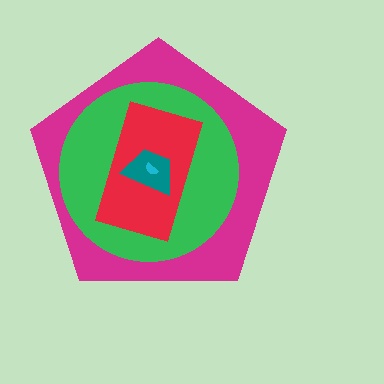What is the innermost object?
The cyan semicircle.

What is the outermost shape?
The magenta pentagon.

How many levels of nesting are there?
5.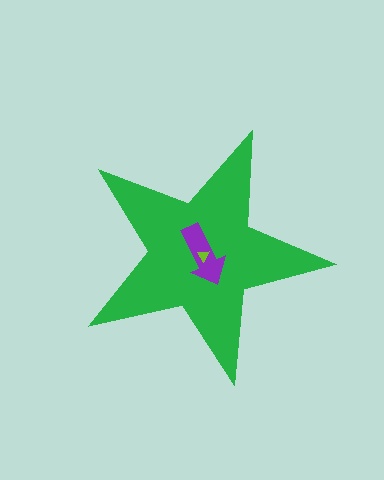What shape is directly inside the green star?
The purple arrow.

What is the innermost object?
The lime triangle.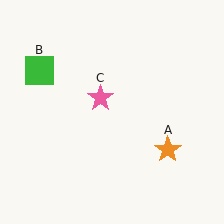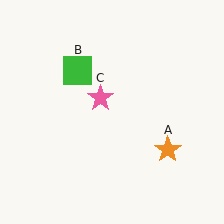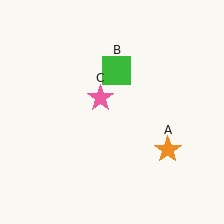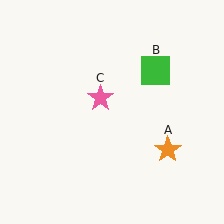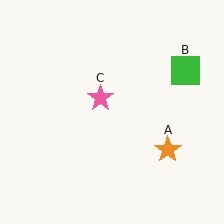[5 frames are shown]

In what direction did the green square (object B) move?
The green square (object B) moved right.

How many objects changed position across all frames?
1 object changed position: green square (object B).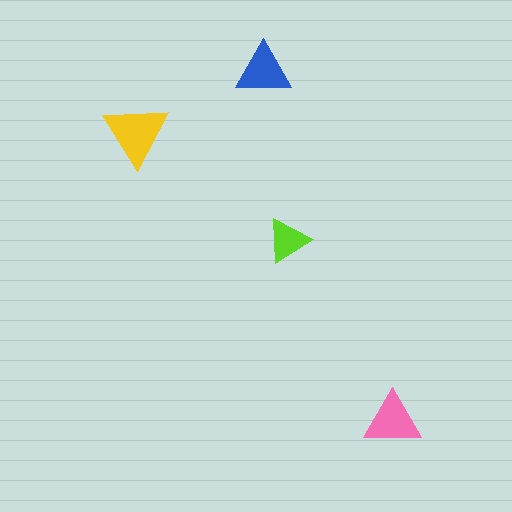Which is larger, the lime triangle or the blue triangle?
The blue one.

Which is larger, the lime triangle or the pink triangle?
The pink one.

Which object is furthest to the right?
The pink triangle is rightmost.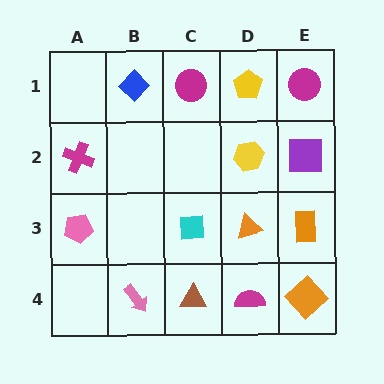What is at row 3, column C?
A cyan square.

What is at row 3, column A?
A pink pentagon.